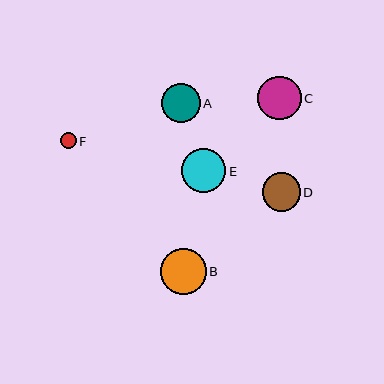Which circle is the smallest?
Circle F is the smallest with a size of approximately 16 pixels.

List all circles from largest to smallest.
From largest to smallest: B, E, C, A, D, F.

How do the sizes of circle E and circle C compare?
Circle E and circle C are approximately the same size.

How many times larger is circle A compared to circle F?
Circle A is approximately 2.5 times the size of circle F.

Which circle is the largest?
Circle B is the largest with a size of approximately 46 pixels.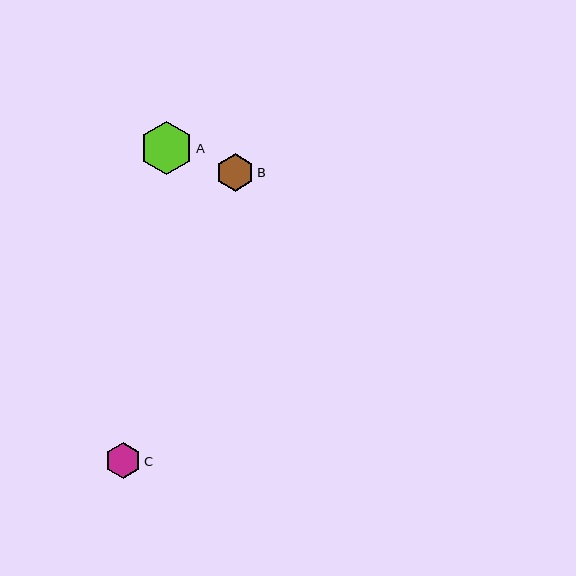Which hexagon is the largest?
Hexagon A is the largest with a size of approximately 53 pixels.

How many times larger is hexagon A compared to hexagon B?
Hexagon A is approximately 1.4 times the size of hexagon B.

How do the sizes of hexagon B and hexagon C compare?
Hexagon B and hexagon C are approximately the same size.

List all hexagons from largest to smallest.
From largest to smallest: A, B, C.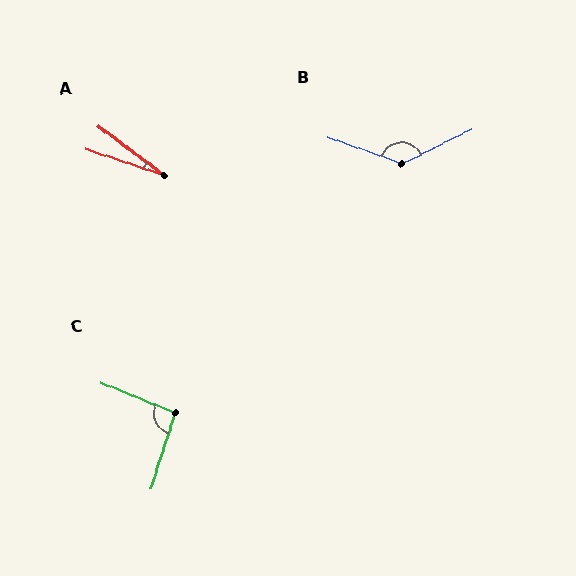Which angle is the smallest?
A, at approximately 18 degrees.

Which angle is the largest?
B, at approximately 134 degrees.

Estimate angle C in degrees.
Approximately 94 degrees.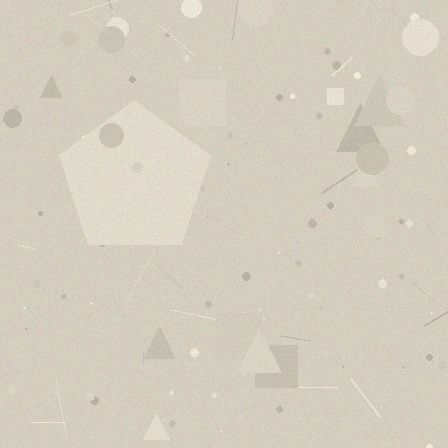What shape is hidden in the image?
A pentagon is hidden in the image.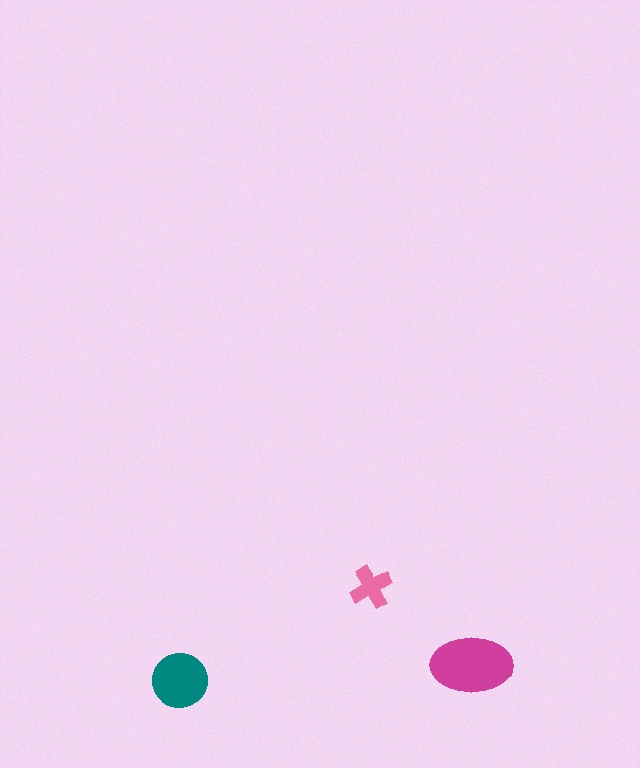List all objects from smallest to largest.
The pink cross, the teal circle, the magenta ellipse.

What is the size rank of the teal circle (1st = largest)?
2nd.